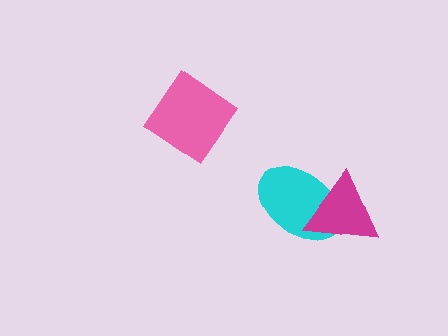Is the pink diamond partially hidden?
No, no other shape covers it.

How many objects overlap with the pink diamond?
0 objects overlap with the pink diamond.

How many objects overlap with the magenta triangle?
1 object overlaps with the magenta triangle.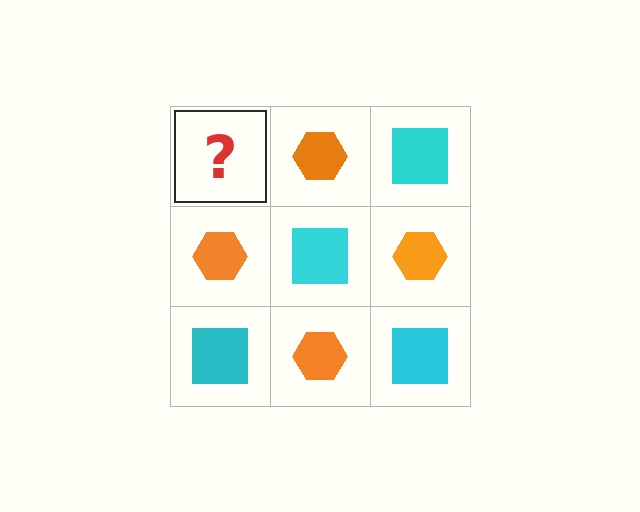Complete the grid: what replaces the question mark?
The question mark should be replaced with a cyan square.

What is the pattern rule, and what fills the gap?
The rule is that it alternates cyan square and orange hexagon in a checkerboard pattern. The gap should be filled with a cyan square.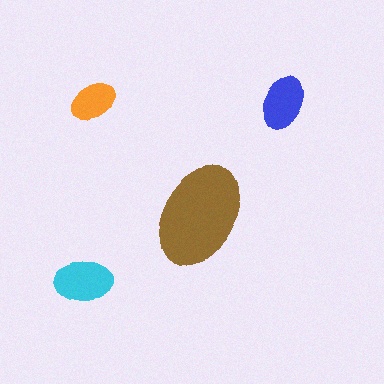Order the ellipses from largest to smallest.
the brown one, the cyan one, the blue one, the orange one.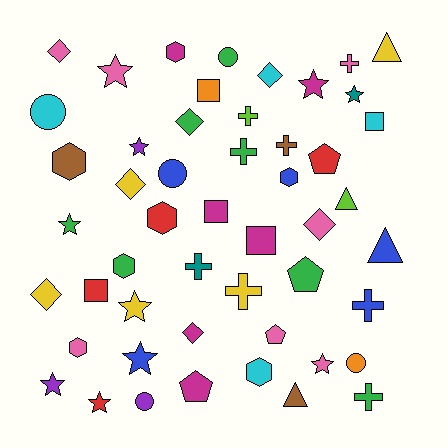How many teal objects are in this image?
There are 2 teal objects.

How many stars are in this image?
There are 10 stars.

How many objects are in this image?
There are 50 objects.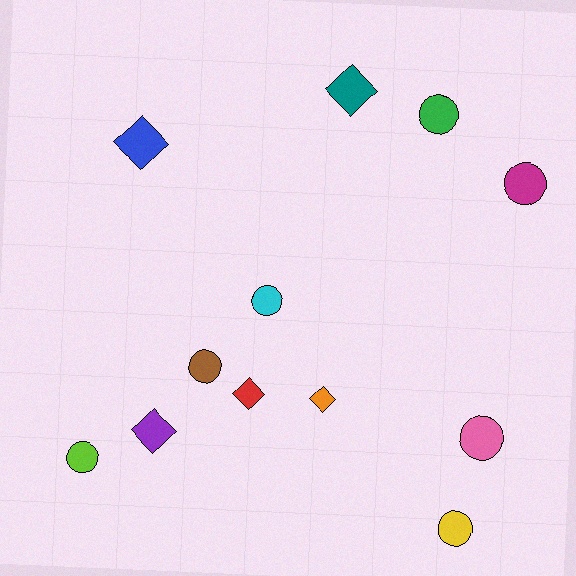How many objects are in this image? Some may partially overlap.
There are 12 objects.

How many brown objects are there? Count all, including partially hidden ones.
There is 1 brown object.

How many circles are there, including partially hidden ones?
There are 7 circles.